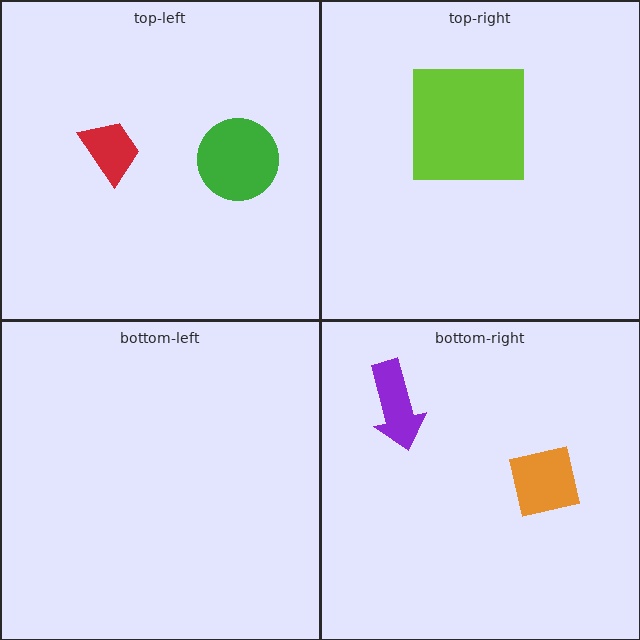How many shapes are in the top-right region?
1.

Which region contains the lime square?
The top-right region.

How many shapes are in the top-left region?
2.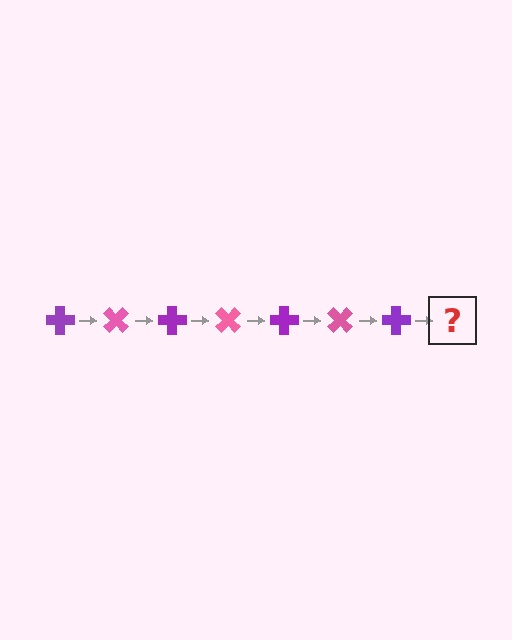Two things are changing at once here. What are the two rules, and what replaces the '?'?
The two rules are that it rotates 45 degrees each step and the color cycles through purple and pink. The '?' should be a pink cross, rotated 315 degrees from the start.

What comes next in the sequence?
The next element should be a pink cross, rotated 315 degrees from the start.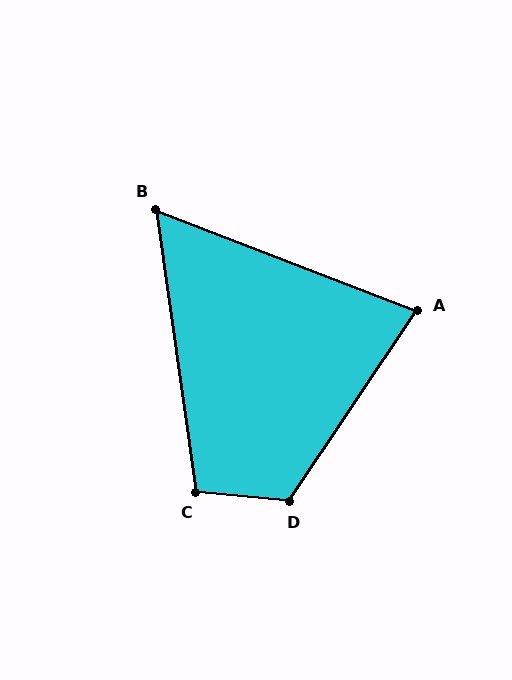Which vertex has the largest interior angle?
D, at approximately 119 degrees.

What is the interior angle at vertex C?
Approximately 103 degrees (obtuse).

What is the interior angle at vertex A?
Approximately 77 degrees (acute).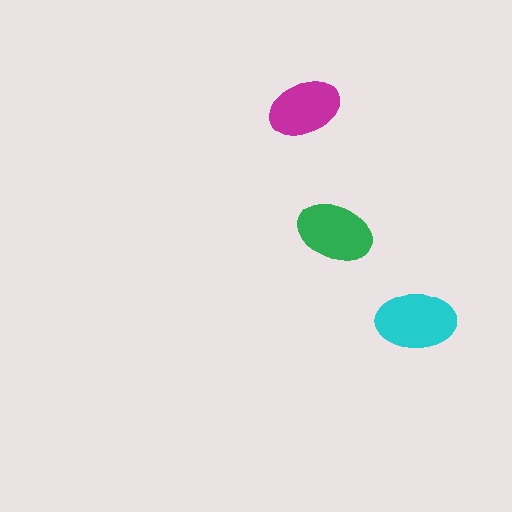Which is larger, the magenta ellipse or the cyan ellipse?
The cyan one.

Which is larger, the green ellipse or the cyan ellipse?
The cyan one.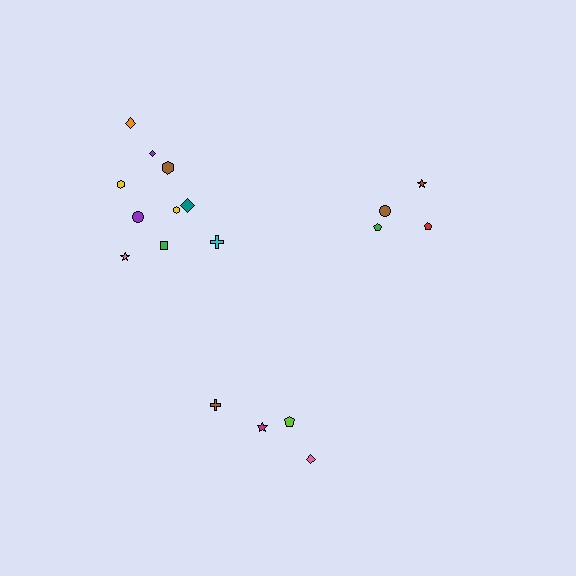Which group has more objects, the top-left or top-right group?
The top-left group.